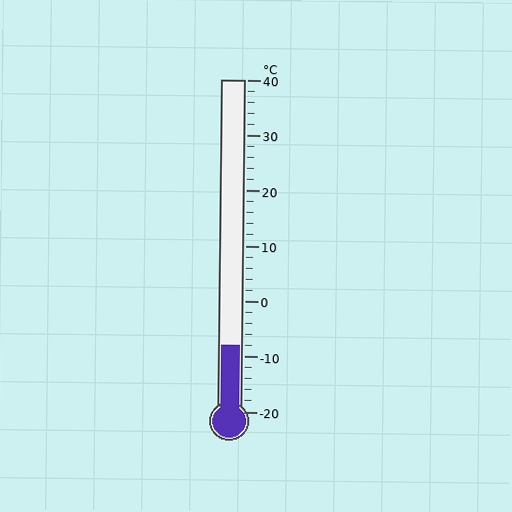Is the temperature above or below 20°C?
The temperature is below 20°C.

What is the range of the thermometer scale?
The thermometer scale ranges from -20°C to 40°C.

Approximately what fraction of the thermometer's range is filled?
The thermometer is filled to approximately 20% of its range.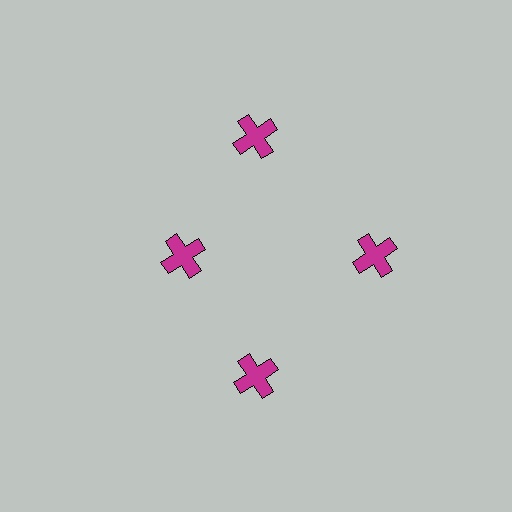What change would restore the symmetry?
The symmetry would be restored by moving it outward, back onto the ring so that all 4 crosses sit at equal angles and equal distance from the center.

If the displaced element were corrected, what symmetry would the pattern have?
It would have 4-fold rotational symmetry — the pattern would map onto itself every 90 degrees.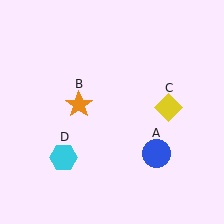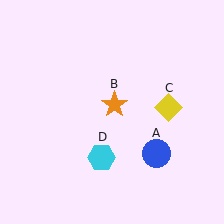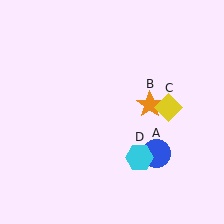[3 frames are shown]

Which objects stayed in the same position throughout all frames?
Blue circle (object A) and yellow diamond (object C) remained stationary.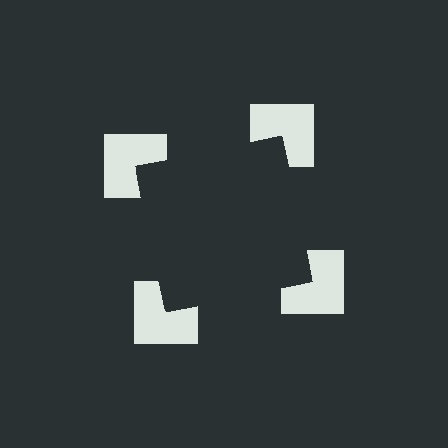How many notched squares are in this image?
There are 4 — one at each vertex of the illusory square.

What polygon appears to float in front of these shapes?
An illusory square — its edges are inferred from the aligned wedge cuts in the notched squares, not physically drawn.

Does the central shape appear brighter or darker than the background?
It typically appears slightly darker than the background, even though no actual brightness change is drawn.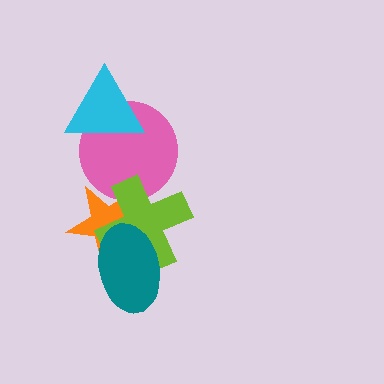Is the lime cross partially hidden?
Yes, it is partially covered by another shape.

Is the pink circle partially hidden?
Yes, it is partially covered by another shape.